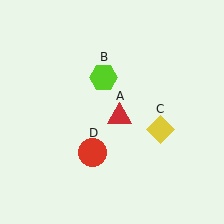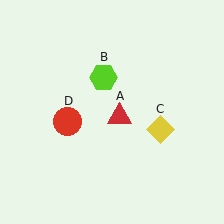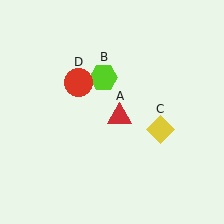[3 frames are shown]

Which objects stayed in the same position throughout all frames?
Red triangle (object A) and lime hexagon (object B) and yellow diamond (object C) remained stationary.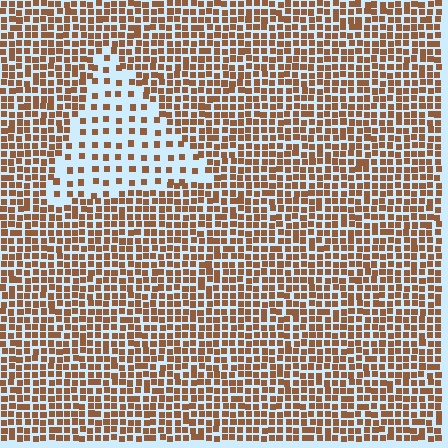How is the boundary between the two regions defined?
The boundary is defined by a change in element density (approximately 2.5x ratio). All elements are the same color, size, and shape.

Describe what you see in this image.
The image contains small brown elements arranged at two different densities. A triangle-shaped region is visible where the elements are less densely packed than the surrounding area.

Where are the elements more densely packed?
The elements are more densely packed outside the triangle boundary.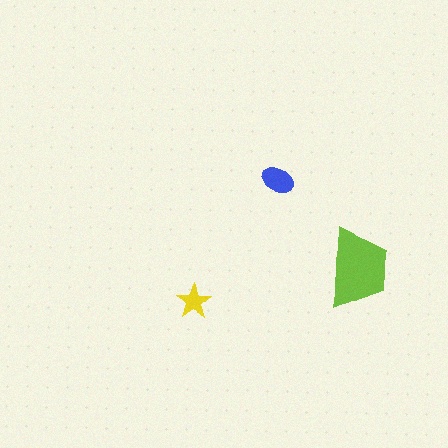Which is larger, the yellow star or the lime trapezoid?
The lime trapezoid.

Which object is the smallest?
The yellow star.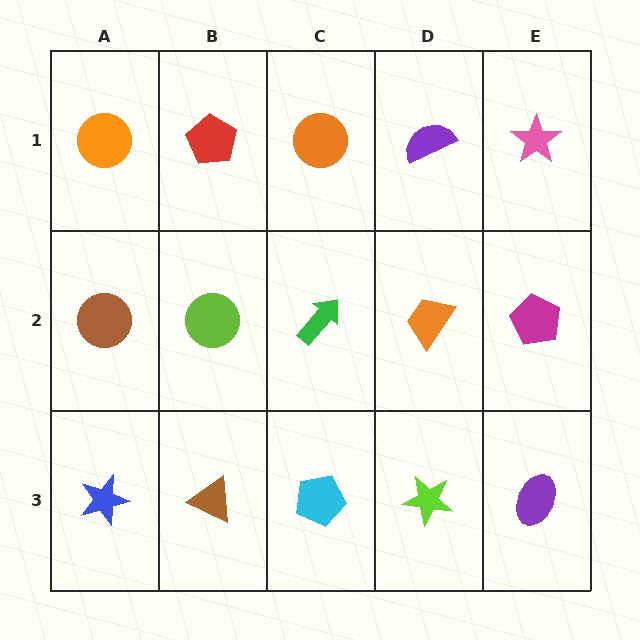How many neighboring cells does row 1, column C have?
3.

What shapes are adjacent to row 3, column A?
A brown circle (row 2, column A), a brown triangle (row 3, column B).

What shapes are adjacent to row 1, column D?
An orange trapezoid (row 2, column D), an orange circle (row 1, column C), a pink star (row 1, column E).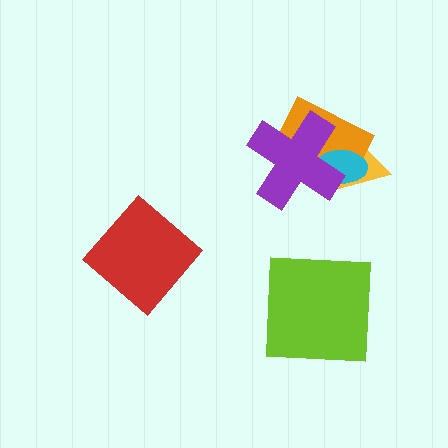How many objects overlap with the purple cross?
3 objects overlap with the purple cross.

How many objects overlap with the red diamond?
0 objects overlap with the red diamond.